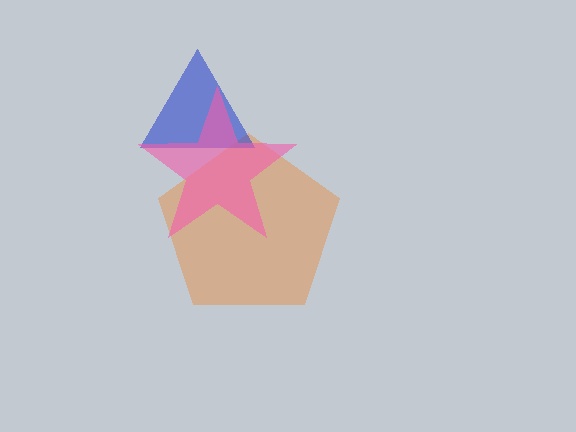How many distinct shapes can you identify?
There are 3 distinct shapes: an orange pentagon, a blue triangle, a pink star.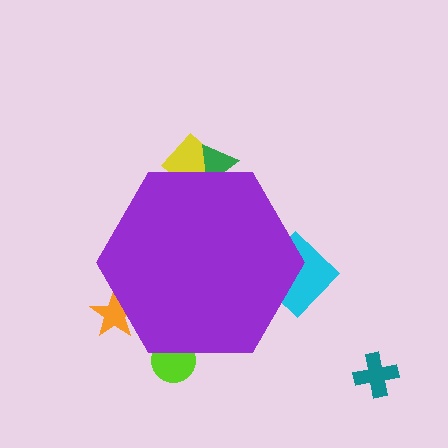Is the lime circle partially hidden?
Yes, the lime circle is partially hidden behind the purple hexagon.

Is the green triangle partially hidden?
Yes, the green triangle is partially hidden behind the purple hexagon.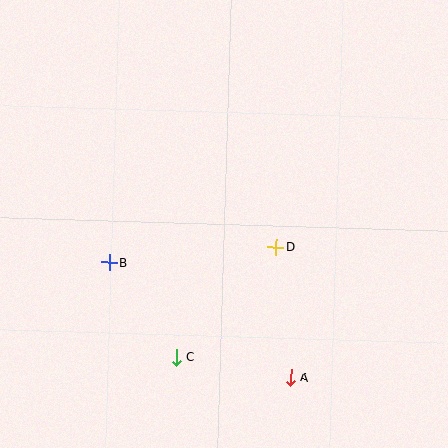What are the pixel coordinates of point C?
Point C is at (176, 357).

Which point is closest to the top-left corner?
Point B is closest to the top-left corner.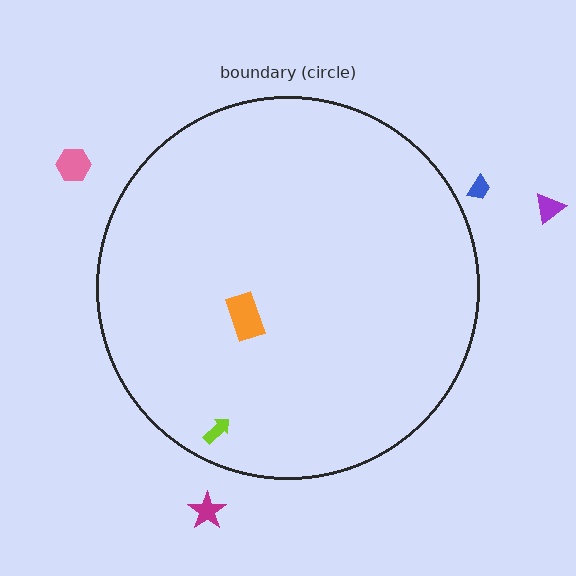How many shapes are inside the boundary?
2 inside, 4 outside.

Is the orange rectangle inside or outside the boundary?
Inside.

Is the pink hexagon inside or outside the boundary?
Outside.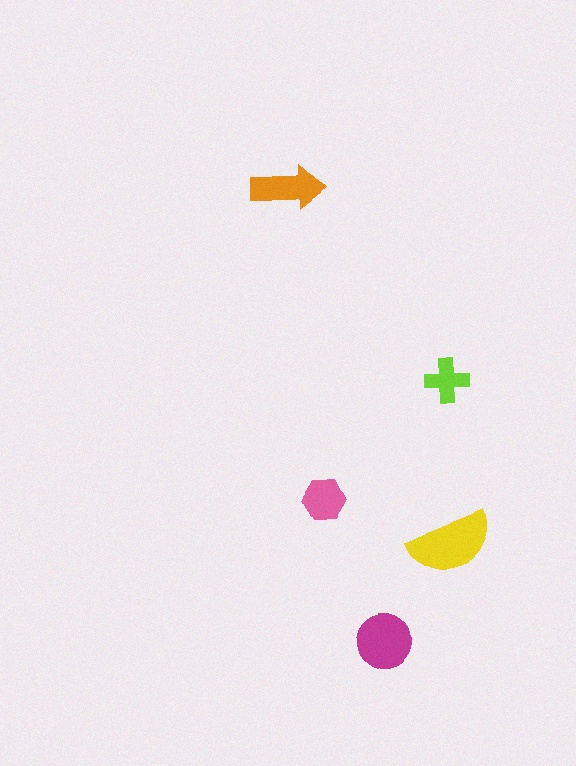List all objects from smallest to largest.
The lime cross, the pink hexagon, the orange arrow, the magenta circle, the yellow semicircle.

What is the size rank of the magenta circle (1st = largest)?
2nd.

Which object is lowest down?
The magenta circle is bottommost.